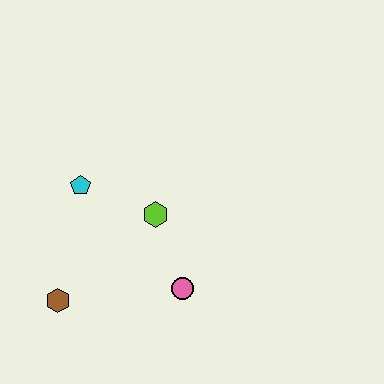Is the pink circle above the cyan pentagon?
No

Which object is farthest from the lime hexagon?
The brown hexagon is farthest from the lime hexagon.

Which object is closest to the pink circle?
The lime hexagon is closest to the pink circle.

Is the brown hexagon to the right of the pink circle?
No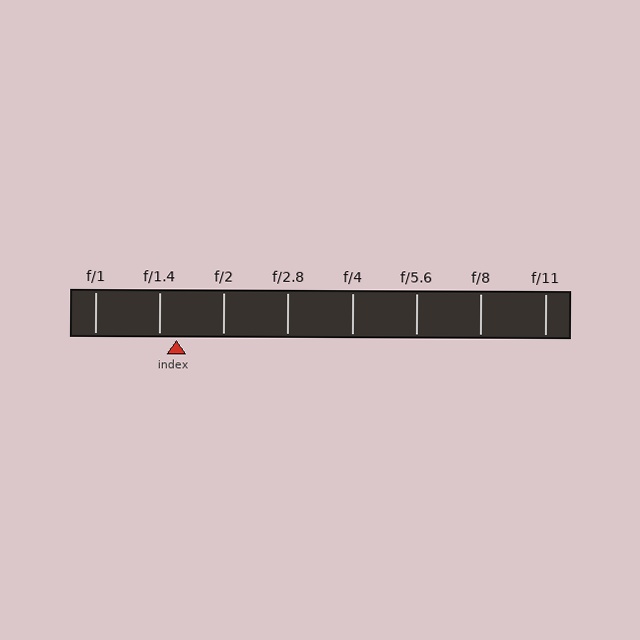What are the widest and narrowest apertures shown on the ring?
The widest aperture shown is f/1 and the narrowest is f/11.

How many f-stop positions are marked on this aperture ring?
There are 8 f-stop positions marked.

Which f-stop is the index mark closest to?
The index mark is closest to f/1.4.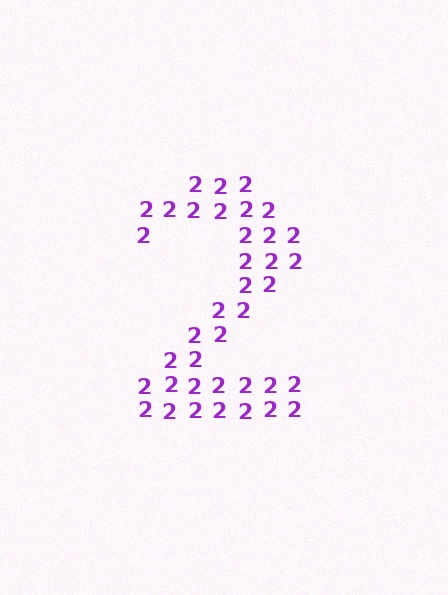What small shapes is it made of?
It is made of small digit 2's.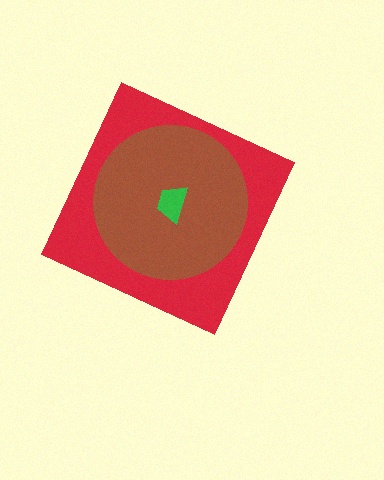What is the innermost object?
The green trapezoid.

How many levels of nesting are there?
3.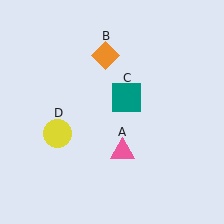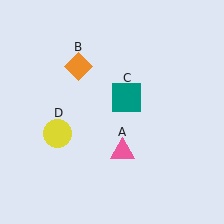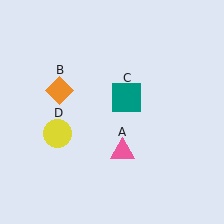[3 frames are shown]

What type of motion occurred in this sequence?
The orange diamond (object B) rotated counterclockwise around the center of the scene.